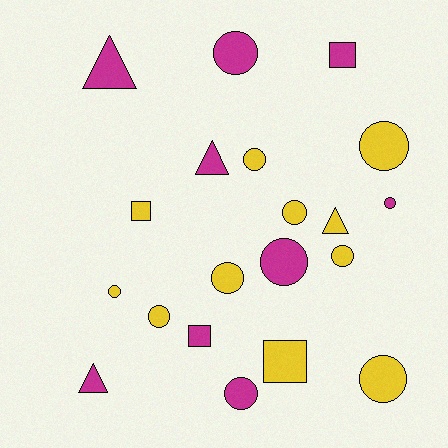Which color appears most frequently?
Yellow, with 11 objects.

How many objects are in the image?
There are 20 objects.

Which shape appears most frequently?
Circle, with 12 objects.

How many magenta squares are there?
There are 2 magenta squares.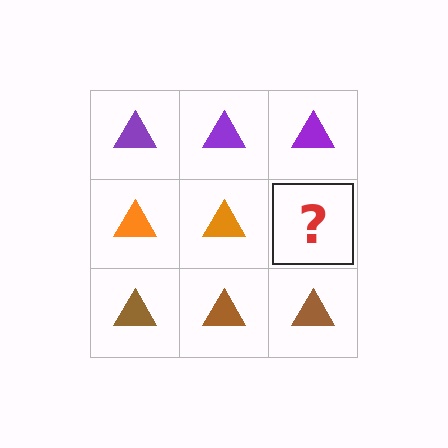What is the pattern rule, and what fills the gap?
The rule is that each row has a consistent color. The gap should be filled with an orange triangle.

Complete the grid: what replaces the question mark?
The question mark should be replaced with an orange triangle.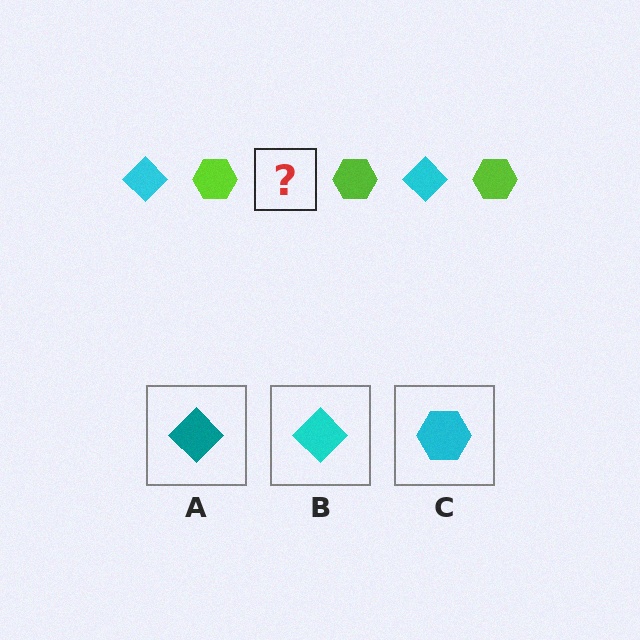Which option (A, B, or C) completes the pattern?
B.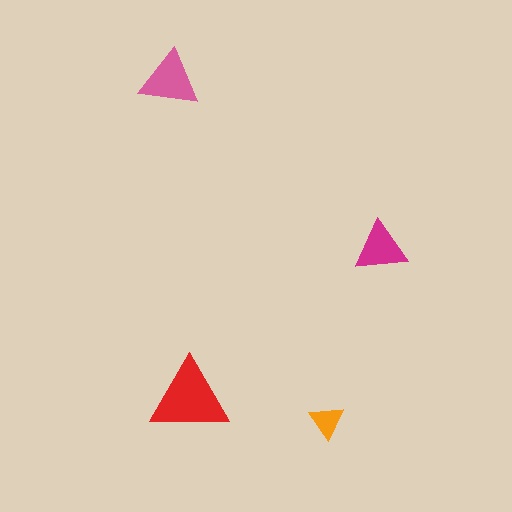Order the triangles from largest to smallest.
the red one, the pink one, the magenta one, the orange one.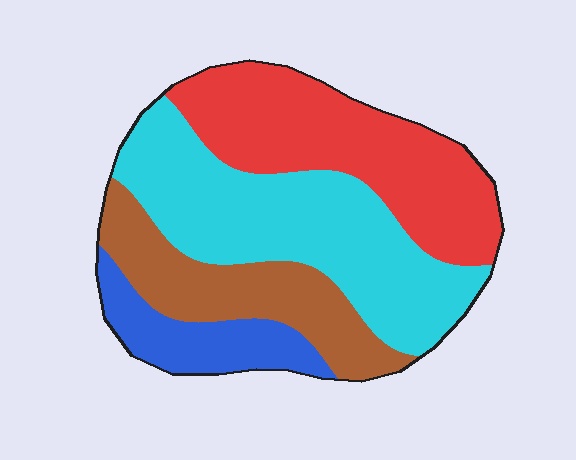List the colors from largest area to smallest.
From largest to smallest: cyan, red, brown, blue.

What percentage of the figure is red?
Red covers about 30% of the figure.